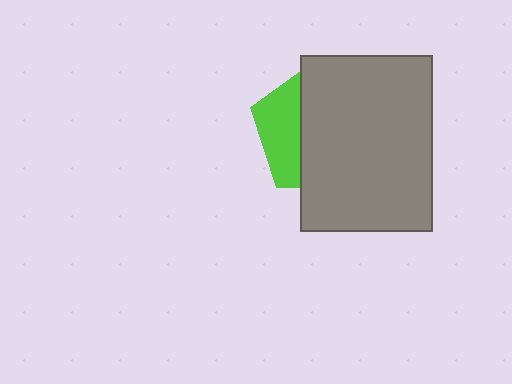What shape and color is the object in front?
The object in front is a gray rectangle.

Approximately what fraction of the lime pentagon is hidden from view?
Roughly 69% of the lime pentagon is hidden behind the gray rectangle.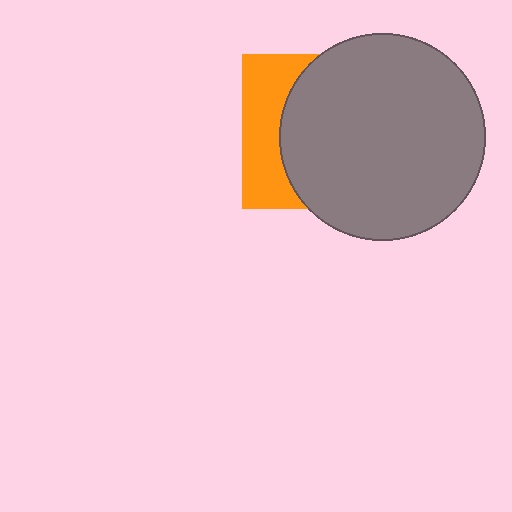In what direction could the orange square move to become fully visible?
The orange square could move left. That would shift it out from behind the gray circle entirely.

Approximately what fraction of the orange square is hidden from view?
Roughly 69% of the orange square is hidden behind the gray circle.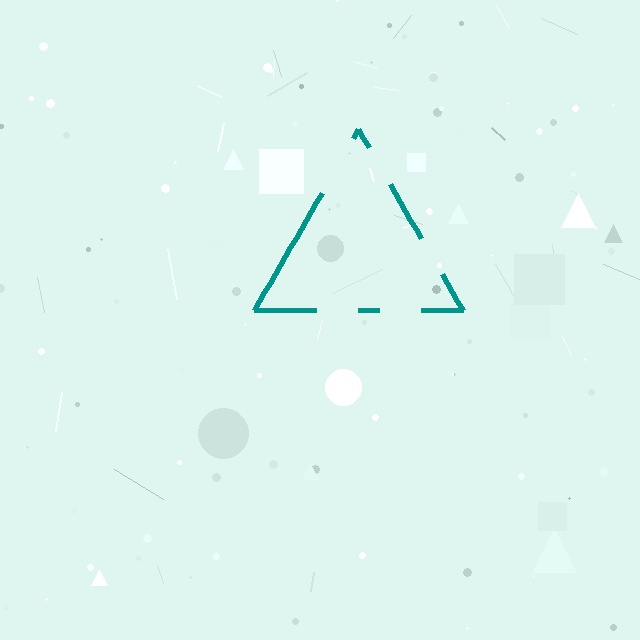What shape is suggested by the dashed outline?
The dashed outline suggests a triangle.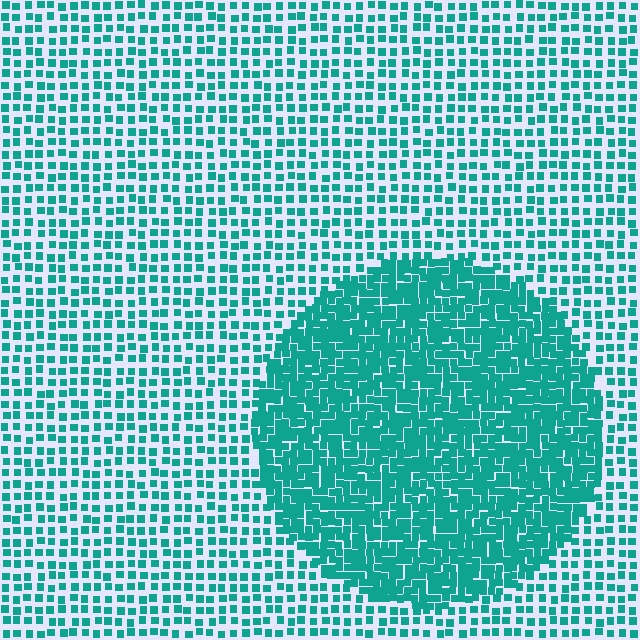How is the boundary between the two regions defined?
The boundary is defined by a change in element density (approximately 2.2x ratio). All elements are the same color, size, and shape.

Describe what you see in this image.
The image contains small teal elements arranged at two different densities. A circle-shaped region is visible where the elements are more densely packed than the surrounding area.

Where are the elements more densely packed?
The elements are more densely packed inside the circle boundary.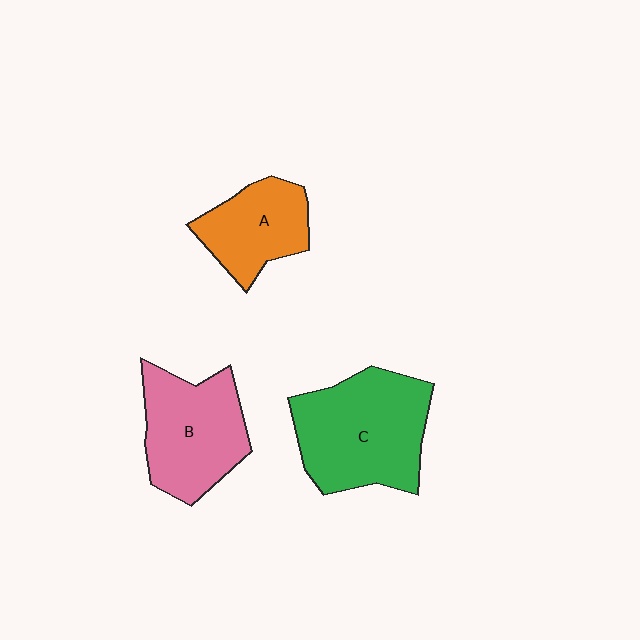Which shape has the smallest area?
Shape A (orange).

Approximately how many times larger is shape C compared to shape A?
Approximately 1.7 times.